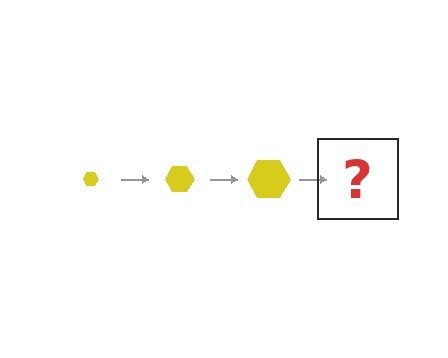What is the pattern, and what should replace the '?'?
The pattern is that the hexagon gets progressively larger each step. The '?' should be a yellow hexagon, larger than the previous one.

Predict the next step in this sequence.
The next step is a yellow hexagon, larger than the previous one.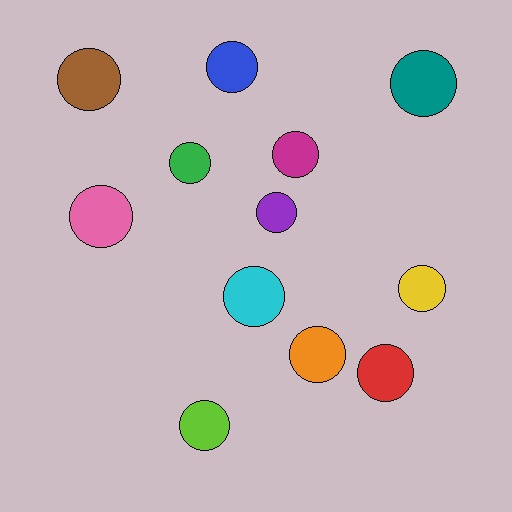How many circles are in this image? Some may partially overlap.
There are 12 circles.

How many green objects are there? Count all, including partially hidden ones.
There is 1 green object.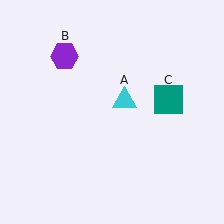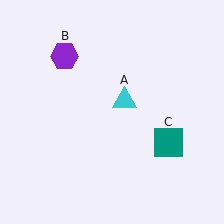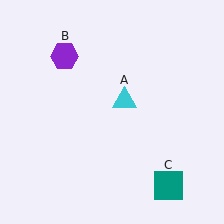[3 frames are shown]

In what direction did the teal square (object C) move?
The teal square (object C) moved down.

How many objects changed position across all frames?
1 object changed position: teal square (object C).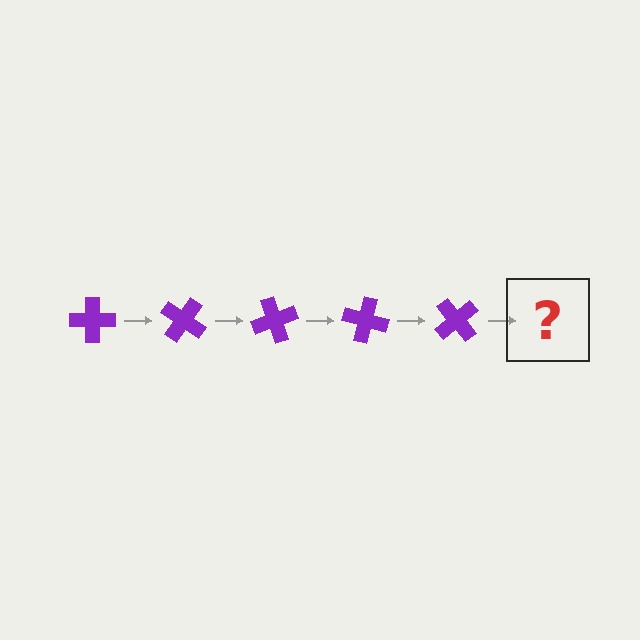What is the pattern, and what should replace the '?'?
The pattern is that the cross rotates 35 degrees each step. The '?' should be a purple cross rotated 175 degrees.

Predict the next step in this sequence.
The next step is a purple cross rotated 175 degrees.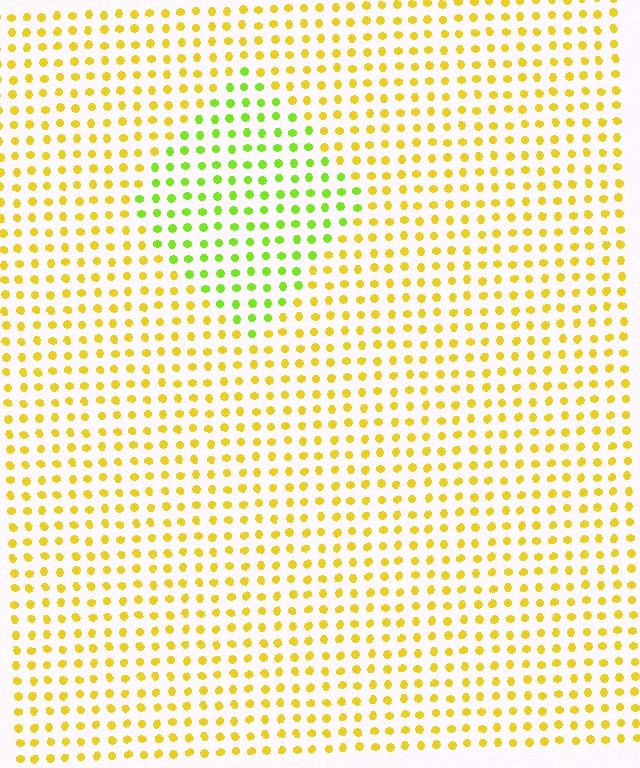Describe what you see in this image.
The image is filled with small yellow elements in a uniform arrangement. A diamond-shaped region is visible where the elements are tinted to a slightly different hue, forming a subtle color boundary.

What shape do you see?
I see a diamond.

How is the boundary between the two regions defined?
The boundary is defined purely by a slight shift in hue (about 43 degrees). Spacing, size, and orientation are identical on both sides.